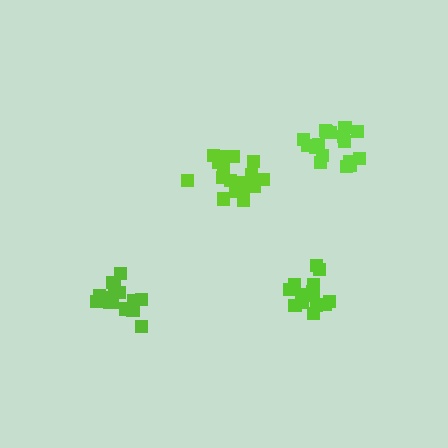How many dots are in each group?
Group 1: 17 dots, Group 2: 19 dots, Group 3: 16 dots, Group 4: 14 dots (66 total).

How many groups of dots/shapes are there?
There are 4 groups.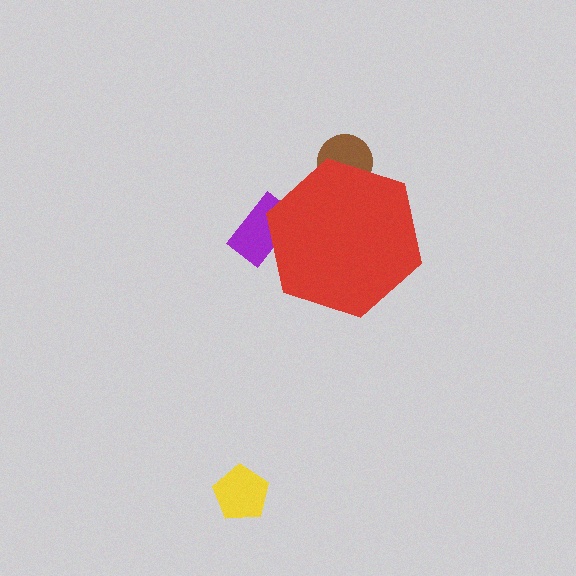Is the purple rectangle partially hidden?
Yes, the purple rectangle is partially hidden behind the red hexagon.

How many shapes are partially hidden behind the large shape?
2 shapes are partially hidden.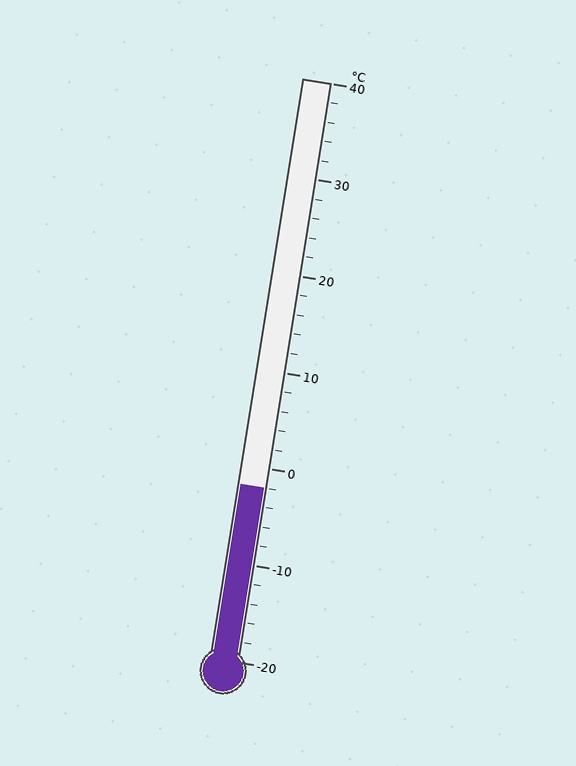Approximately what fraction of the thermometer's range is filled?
The thermometer is filled to approximately 30% of its range.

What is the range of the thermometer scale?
The thermometer scale ranges from -20°C to 40°C.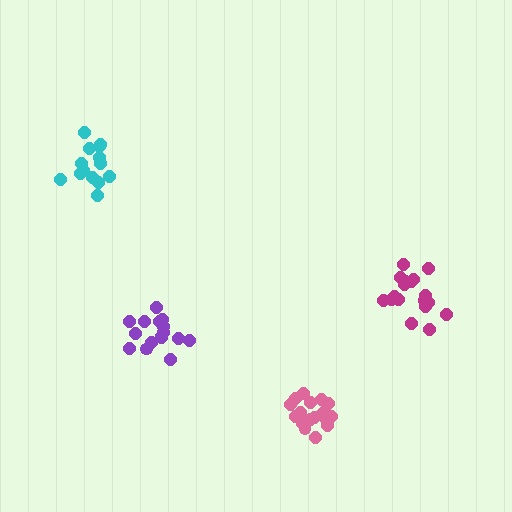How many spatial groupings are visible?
There are 4 spatial groupings.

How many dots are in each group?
Group 1: 18 dots, Group 2: 14 dots, Group 3: 16 dots, Group 4: 18 dots (66 total).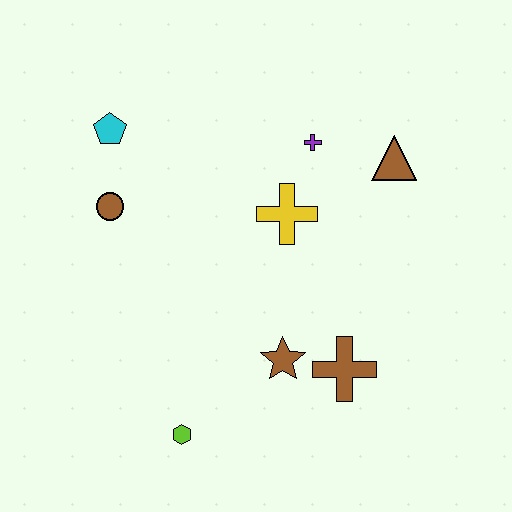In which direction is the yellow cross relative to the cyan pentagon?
The yellow cross is to the right of the cyan pentagon.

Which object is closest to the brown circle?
The cyan pentagon is closest to the brown circle.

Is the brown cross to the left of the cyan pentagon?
No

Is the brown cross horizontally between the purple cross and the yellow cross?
No